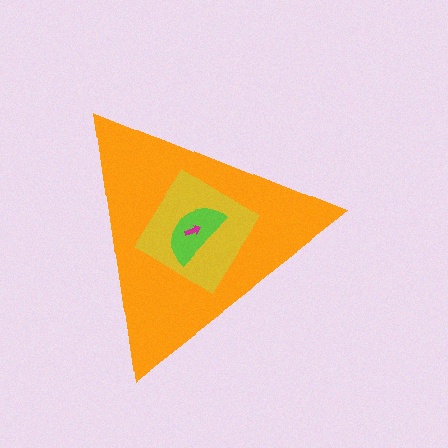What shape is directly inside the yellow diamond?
The lime semicircle.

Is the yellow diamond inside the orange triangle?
Yes.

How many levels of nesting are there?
4.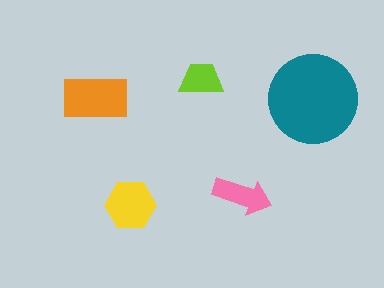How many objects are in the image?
There are 5 objects in the image.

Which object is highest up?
The lime trapezoid is topmost.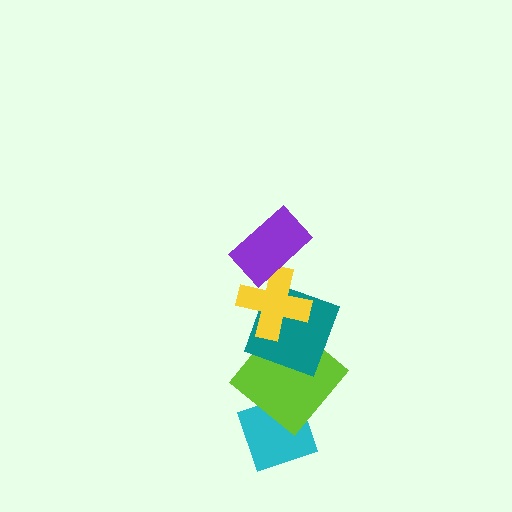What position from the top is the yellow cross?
The yellow cross is 2nd from the top.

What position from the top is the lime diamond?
The lime diamond is 4th from the top.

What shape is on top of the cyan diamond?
The lime diamond is on top of the cyan diamond.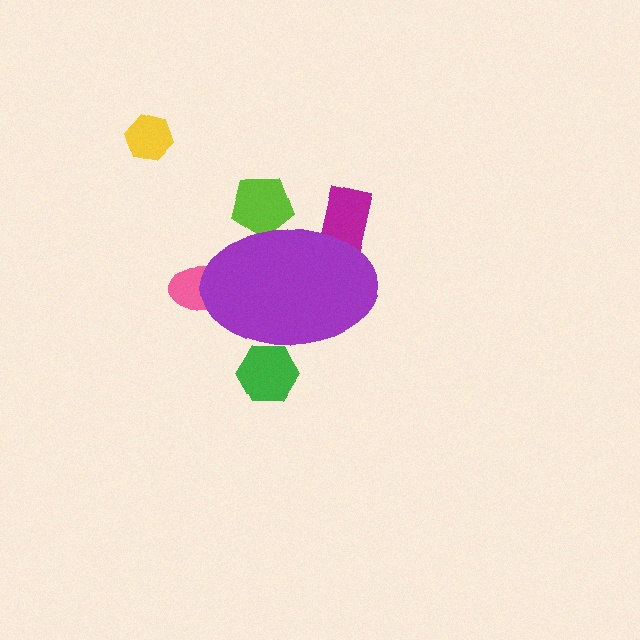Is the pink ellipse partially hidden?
Yes, the pink ellipse is partially hidden behind the purple ellipse.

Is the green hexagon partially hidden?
Yes, the green hexagon is partially hidden behind the purple ellipse.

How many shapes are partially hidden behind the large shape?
4 shapes are partially hidden.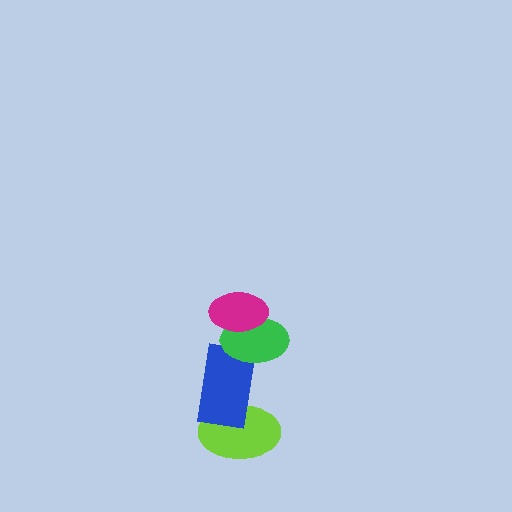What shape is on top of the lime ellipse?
The blue rectangle is on top of the lime ellipse.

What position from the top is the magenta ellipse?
The magenta ellipse is 1st from the top.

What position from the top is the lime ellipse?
The lime ellipse is 4th from the top.